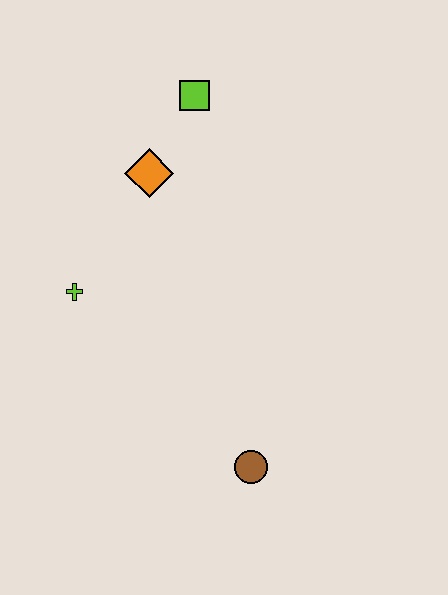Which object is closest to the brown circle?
The lime cross is closest to the brown circle.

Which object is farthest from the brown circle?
The lime square is farthest from the brown circle.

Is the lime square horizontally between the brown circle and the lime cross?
Yes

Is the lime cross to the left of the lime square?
Yes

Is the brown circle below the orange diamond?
Yes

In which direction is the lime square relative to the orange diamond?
The lime square is above the orange diamond.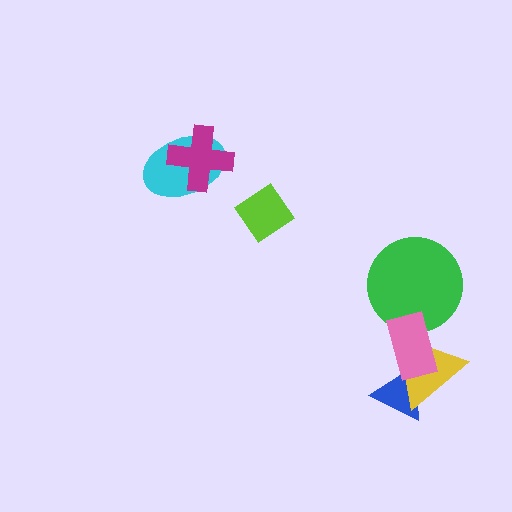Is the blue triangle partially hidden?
Yes, it is partially covered by another shape.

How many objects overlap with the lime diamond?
0 objects overlap with the lime diamond.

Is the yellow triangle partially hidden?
Yes, it is partially covered by another shape.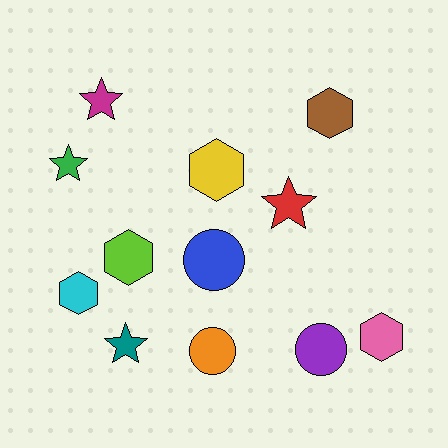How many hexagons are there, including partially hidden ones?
There are 5 hexagons.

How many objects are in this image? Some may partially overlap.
There are 12 objects.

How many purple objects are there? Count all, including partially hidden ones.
There is 1 purple object.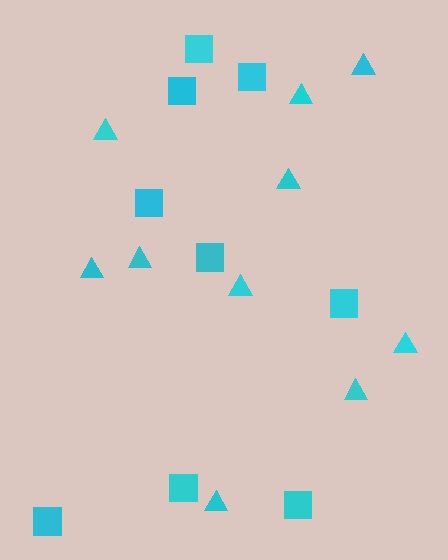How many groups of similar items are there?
There are 2 groups: one group of squares (9) and one group of triangles (10).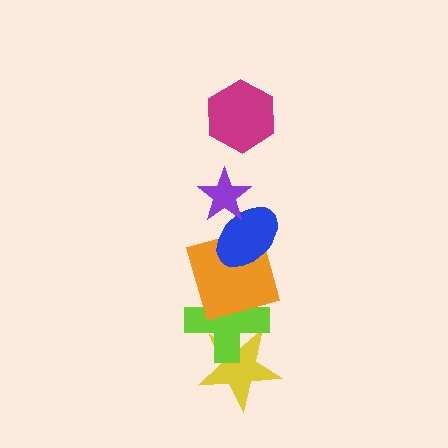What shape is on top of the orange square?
The blue ellipse is on top of the orange square.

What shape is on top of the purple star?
The magenta hexagon is on top of the purple star.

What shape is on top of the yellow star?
The lime cross is on top of the yellow star.